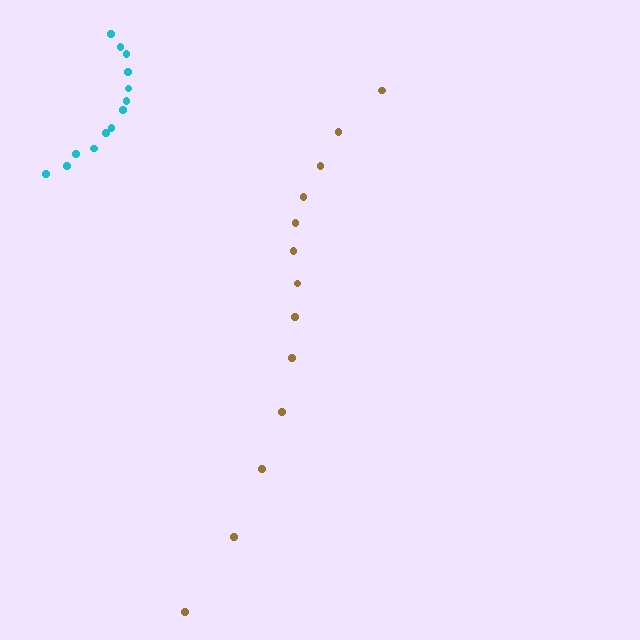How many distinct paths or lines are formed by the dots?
There are 2 distinct paths.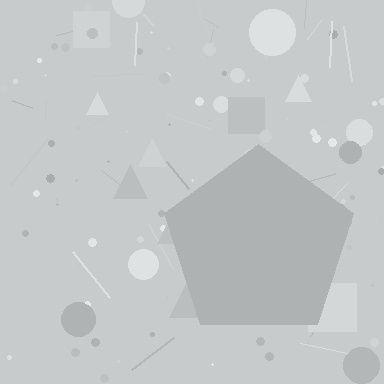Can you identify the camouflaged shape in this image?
The camouflaged shape is a pentagon.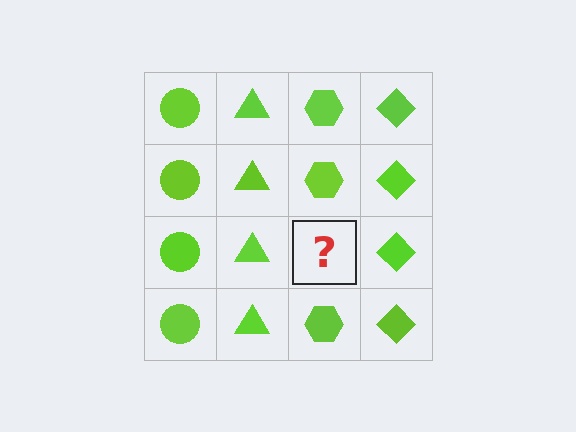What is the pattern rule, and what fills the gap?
The rule is that each column has a consistent shape. The gap should be filled with a lime hexagon.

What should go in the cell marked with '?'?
The missing cell should contain a lime hexagon.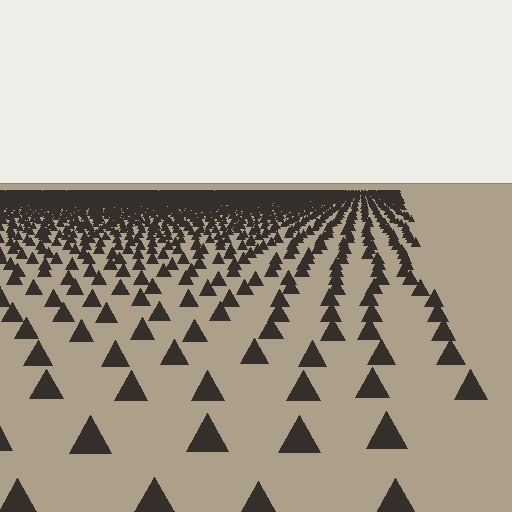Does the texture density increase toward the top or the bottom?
Density increases toward the top.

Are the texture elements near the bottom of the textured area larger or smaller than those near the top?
Larger. Near the bottom, elements are closer to the viewer and appear at a bigger on-screen size.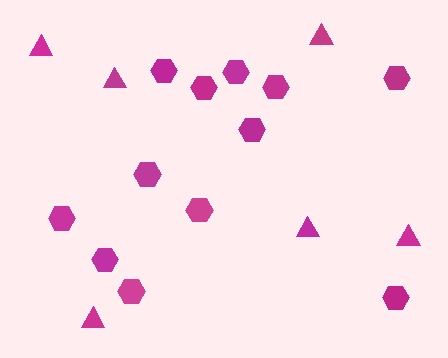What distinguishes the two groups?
There are 2 groups: one group of hexagons (12) and one group of triangles (6).